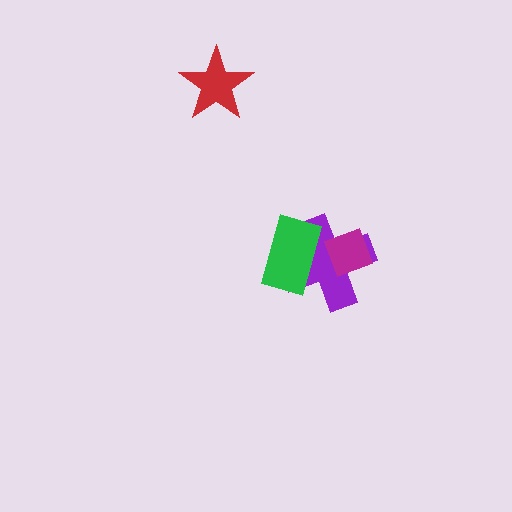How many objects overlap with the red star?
0 objects overlap with the red star.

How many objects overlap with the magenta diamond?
1 object overlaps with the magenta diamond.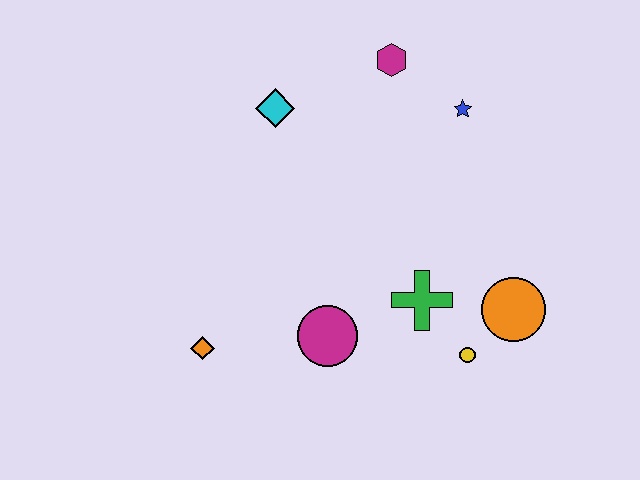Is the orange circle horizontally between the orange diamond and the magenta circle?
No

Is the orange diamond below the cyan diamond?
Yes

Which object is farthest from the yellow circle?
The cyan diamond is farthest from the yellow circle.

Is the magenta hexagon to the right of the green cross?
No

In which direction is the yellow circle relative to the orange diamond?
The yellow circle is to the right of the orange diamond.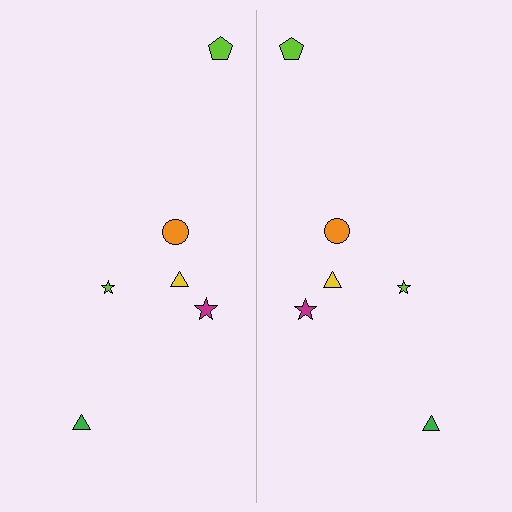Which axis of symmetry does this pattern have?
The pattern has a vertical axis of symmetry running through the center of the image.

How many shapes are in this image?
There are 12 shapes in this image.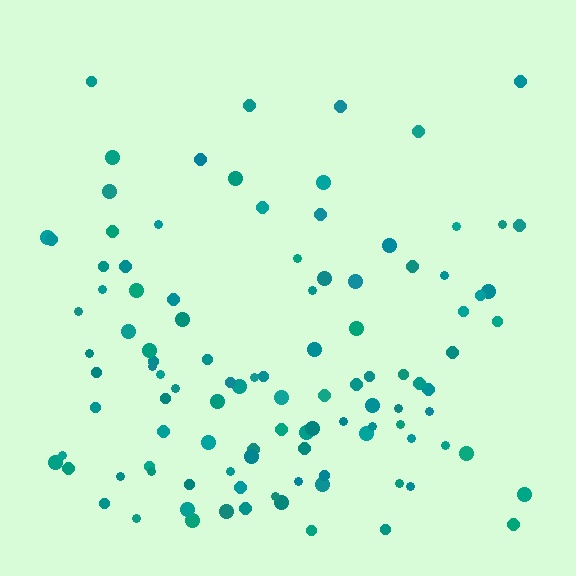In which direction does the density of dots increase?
From top to bottom, with the bottom side densest.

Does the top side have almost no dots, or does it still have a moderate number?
Still a moderate number, just noticeably fewer than the bottom.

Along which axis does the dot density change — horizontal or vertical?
Vertical.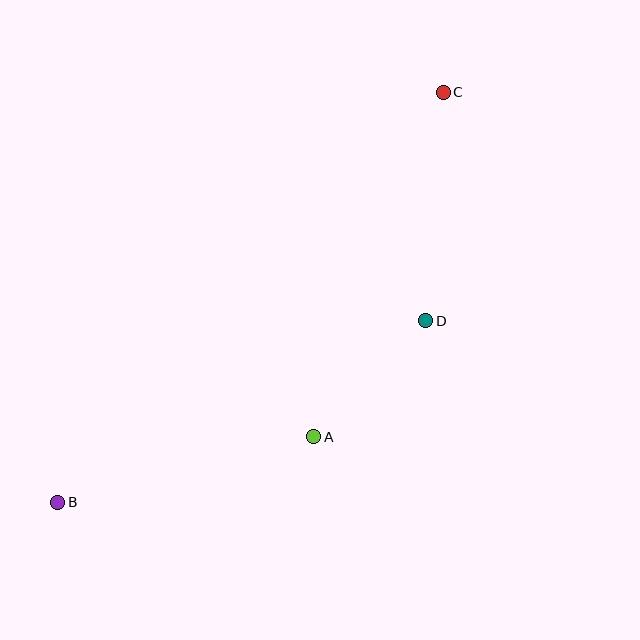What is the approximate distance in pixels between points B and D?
The distance between B and D is approximately 410 pixels.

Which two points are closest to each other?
Points A and D are closest to each other.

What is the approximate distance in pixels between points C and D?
The distance between C and D is approximately 229 pixels.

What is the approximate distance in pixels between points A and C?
The distance between A and C is approximately 368 pixels.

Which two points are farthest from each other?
Points B and C are farthest from each other.